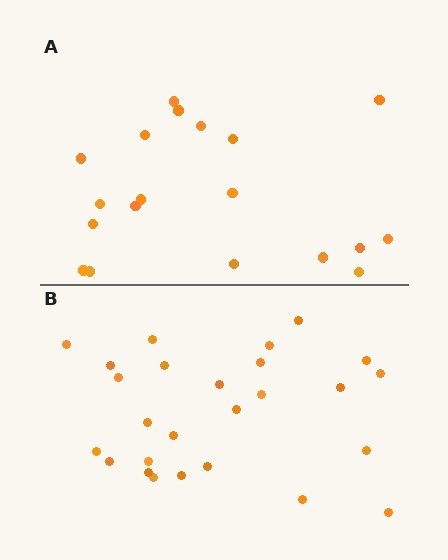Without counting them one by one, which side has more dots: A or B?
Region B (the bottom region) has more dots.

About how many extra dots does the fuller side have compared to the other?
Region B has roughly 8 or so more dots than region A.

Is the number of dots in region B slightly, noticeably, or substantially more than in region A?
Region B has noticeably more, but not dramatically so. The ratio is roughly 1.4 to 1.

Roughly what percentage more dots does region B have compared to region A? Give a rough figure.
About 35% more.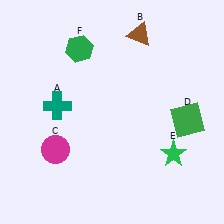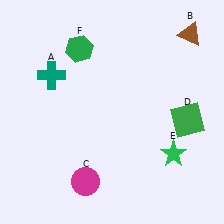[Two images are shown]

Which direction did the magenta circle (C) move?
The magenta circle (C) moved down.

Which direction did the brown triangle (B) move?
The brown triangle (B) moved right.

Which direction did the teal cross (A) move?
The teal cross (A) moved up.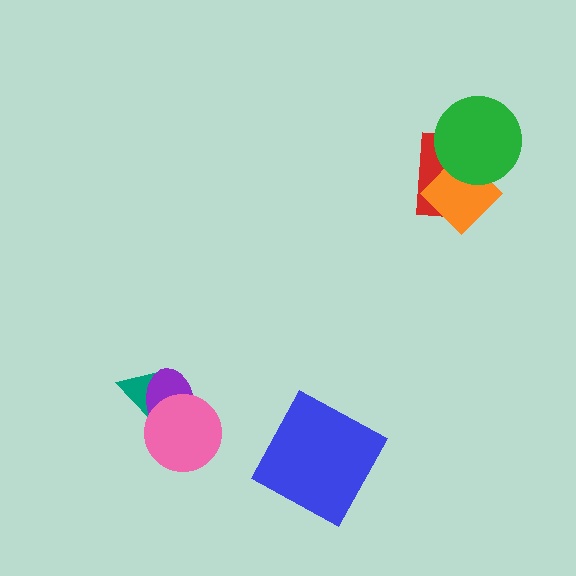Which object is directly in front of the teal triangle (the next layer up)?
The purple ellipse is directly in front of the teal triangle.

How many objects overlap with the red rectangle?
2 objects overlap with the red rectangle.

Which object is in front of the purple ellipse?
The pink circle is in front of the purple ellipse.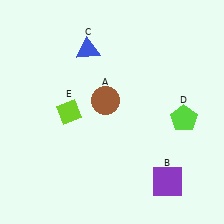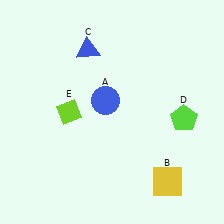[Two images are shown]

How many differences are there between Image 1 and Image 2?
There are 2 differences between the two images.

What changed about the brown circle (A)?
In Image 1, A is brown. In Image 2, it changed to blue.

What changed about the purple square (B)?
In Image 1, B is purple. In Image 2, it changed to yellow.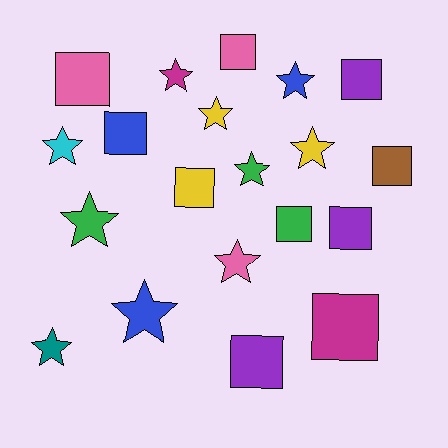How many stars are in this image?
There are 10 stars.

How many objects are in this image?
There are 20 objects.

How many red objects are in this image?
There are no red objects.